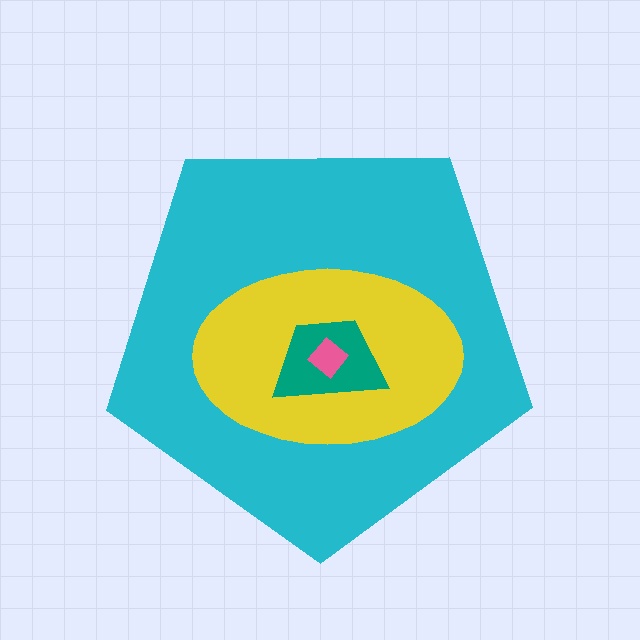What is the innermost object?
The pink diamond.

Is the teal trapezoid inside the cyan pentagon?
Yes.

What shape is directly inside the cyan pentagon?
The yellow ellipse.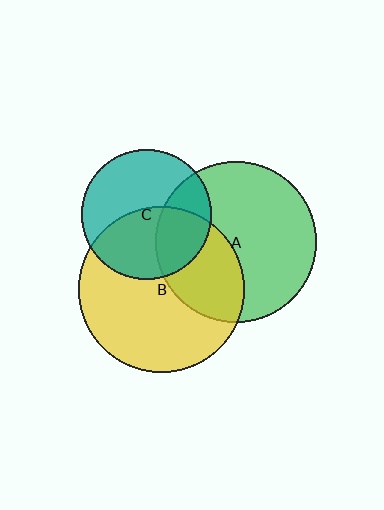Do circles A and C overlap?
Yes.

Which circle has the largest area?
Circle B (yellow).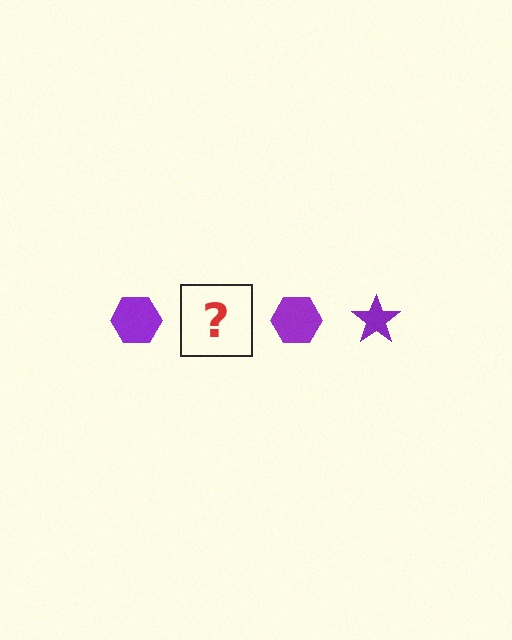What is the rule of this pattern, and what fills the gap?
The rule is that the pattern cycles through hexagon, star shapes in purple. The gap should be filled with a purple star.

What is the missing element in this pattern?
The missing element is a purple star.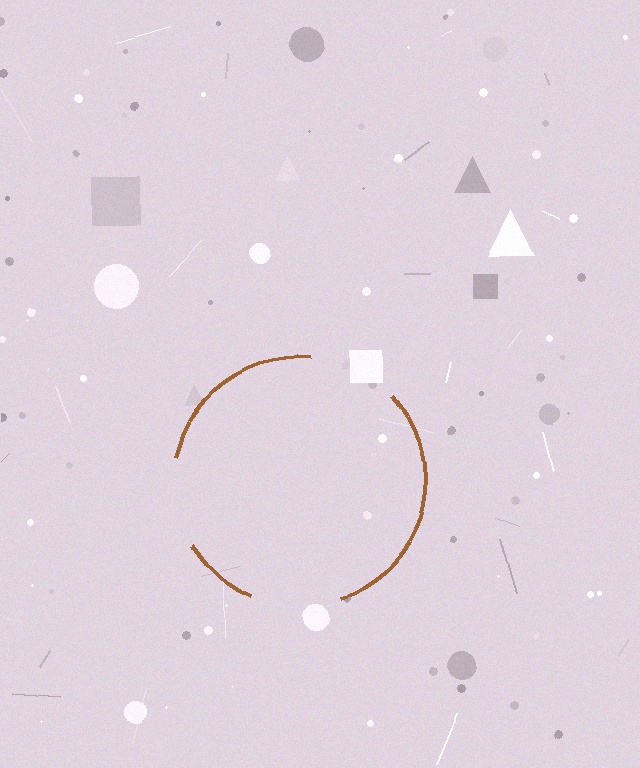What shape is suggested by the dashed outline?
The dashed outline suggests a circle.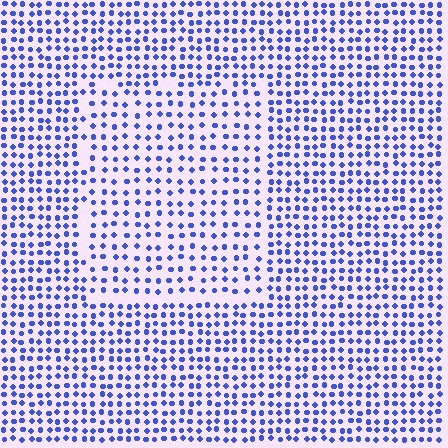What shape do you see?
I see a rectangle.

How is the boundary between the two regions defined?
The boundary is defined by a change in element density (approximately 1.5x ratio). All elements are the same color, size, and shape.